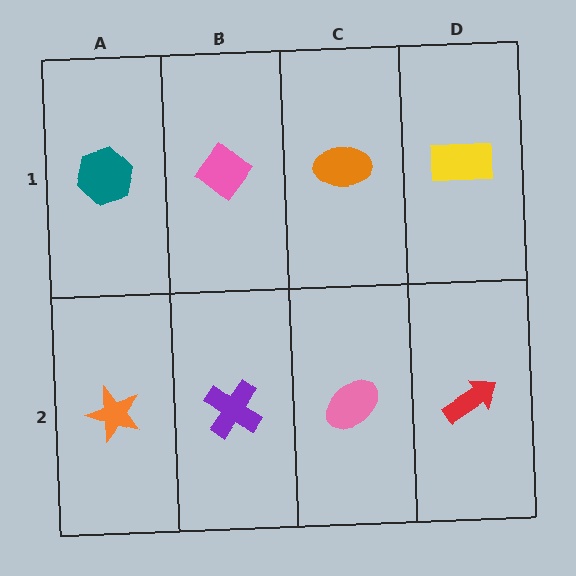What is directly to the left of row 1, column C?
A pink diamond.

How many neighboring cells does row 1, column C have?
3.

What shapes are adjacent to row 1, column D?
A red arrow (row 2, column D), an orange ellipse (row 1, column C).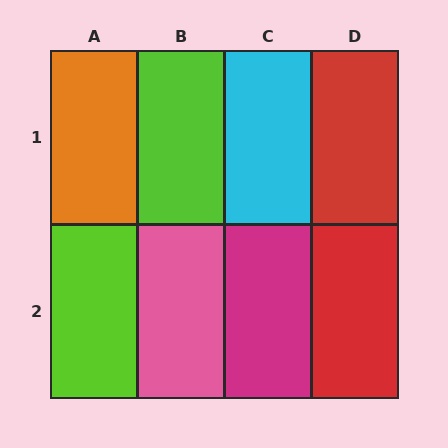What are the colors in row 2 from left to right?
Lime, pink, magenta, red.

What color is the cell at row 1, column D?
Red.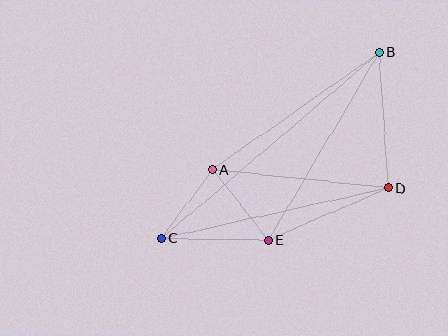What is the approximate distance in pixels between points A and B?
The distance between A and B is approximately 204 pixels.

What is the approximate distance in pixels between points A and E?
The distance between A and E is approximately 90 pixels.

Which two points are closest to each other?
Points A and C are closest to each other.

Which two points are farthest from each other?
Points B and C are farthest from each other.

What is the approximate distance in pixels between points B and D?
The distance between B and D is approximately 136 pixels.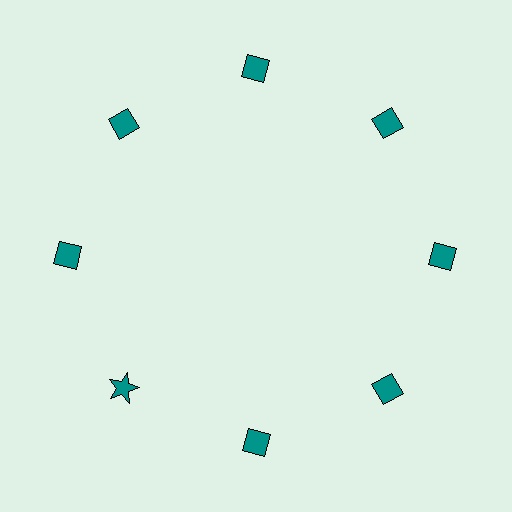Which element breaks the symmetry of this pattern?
The teal star at roughly the 8 o'clock position breaks the symmetry. All other shapes are teal diamonds.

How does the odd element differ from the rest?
It has a different shape: star instead of diamond.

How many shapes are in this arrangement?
There are 8 shapes arranged in a ring pattern.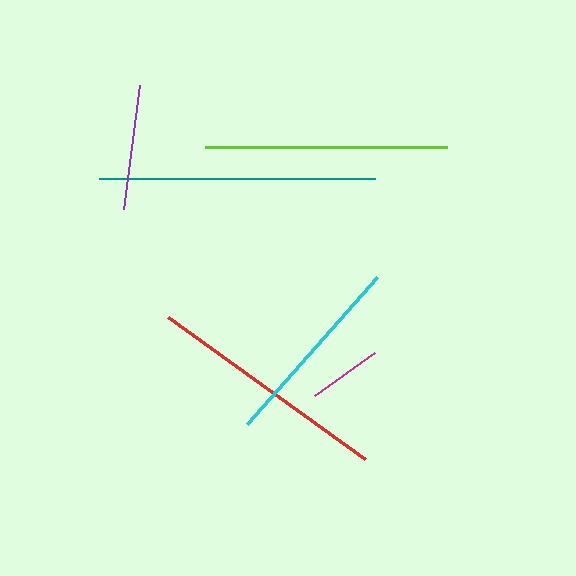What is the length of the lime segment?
The lime segment is approximately 242 pixels long.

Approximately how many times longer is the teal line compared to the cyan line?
The teal line is approximately 1.4 times the length of the cyan line.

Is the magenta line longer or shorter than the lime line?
The lime line is longer than the magenta line.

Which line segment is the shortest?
The magenta line is the shortest at approximately 74 pixels.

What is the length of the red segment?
The red segment is approximately 243 pixels long.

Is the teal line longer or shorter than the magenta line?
The teal line is longer than the magenta line.